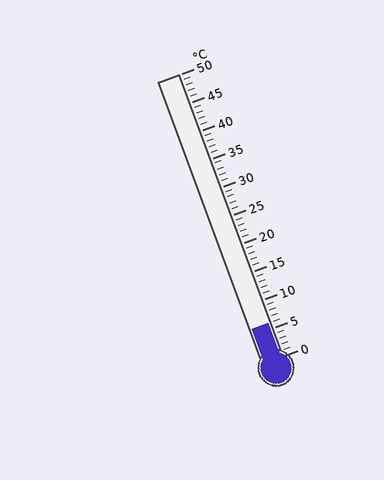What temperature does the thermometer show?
The thermometer shows approximately 6°C.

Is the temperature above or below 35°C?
The temperature is below 35°C.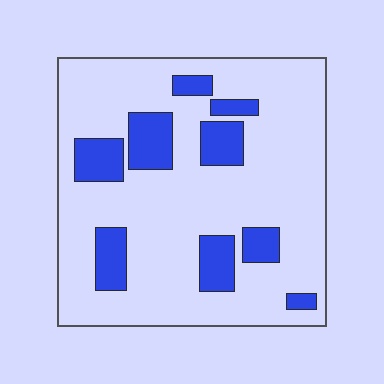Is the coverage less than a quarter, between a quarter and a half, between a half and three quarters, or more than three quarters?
Less than a quarter.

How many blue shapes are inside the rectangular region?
9.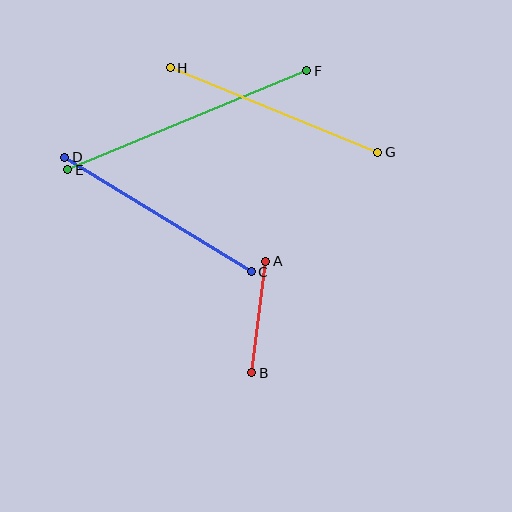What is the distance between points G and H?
The distance is approximately 224 pixels.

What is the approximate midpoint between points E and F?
The midpoint is at approximately (187, 120) pixels.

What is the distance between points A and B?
The distance is approximately 113 pixels.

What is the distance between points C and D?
The distance is approximately 219 pixels.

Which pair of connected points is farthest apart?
Points E and F are farthest apart.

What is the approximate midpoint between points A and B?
The midpoint is at approximately (259, 317) pixels.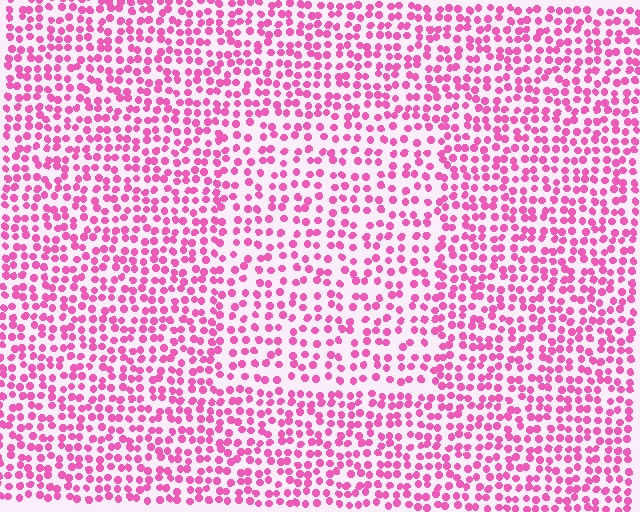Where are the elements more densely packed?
The elements are more densely packed outside the rectangle boundary.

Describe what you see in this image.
The image contains small pink elements arranged at two different densities. A rectangle-shaped region is visible where the elements are less densely packed than the surrounding area.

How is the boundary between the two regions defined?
The boundary is defined by a change in element density (approximately 1.5x ratio). All elements are the same color, size, and shape.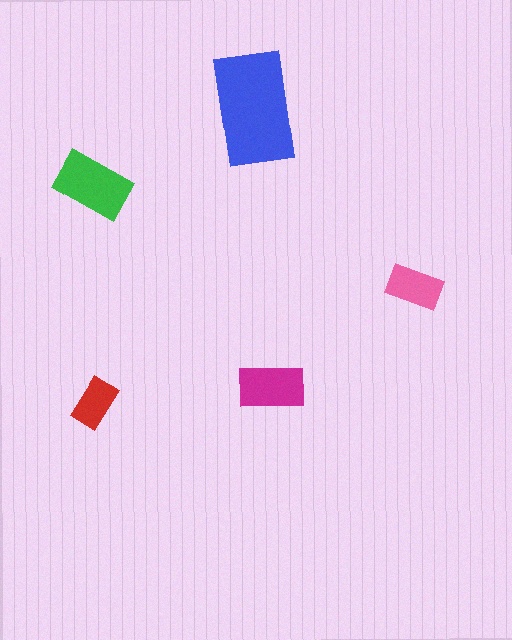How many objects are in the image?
There are 5 objects in the image.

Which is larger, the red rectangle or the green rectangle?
The green one.